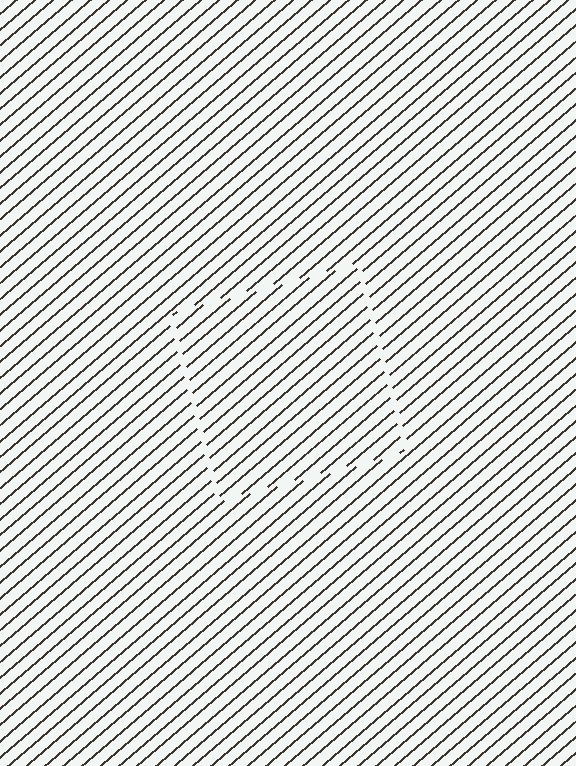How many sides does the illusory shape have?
4 sides — the line-ends trace a square.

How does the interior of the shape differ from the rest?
The interior of the shape contains the same grating, shifted by half a period — the contour is defined by the phase discontinuity where line-ends from the inner and outer gratings abut.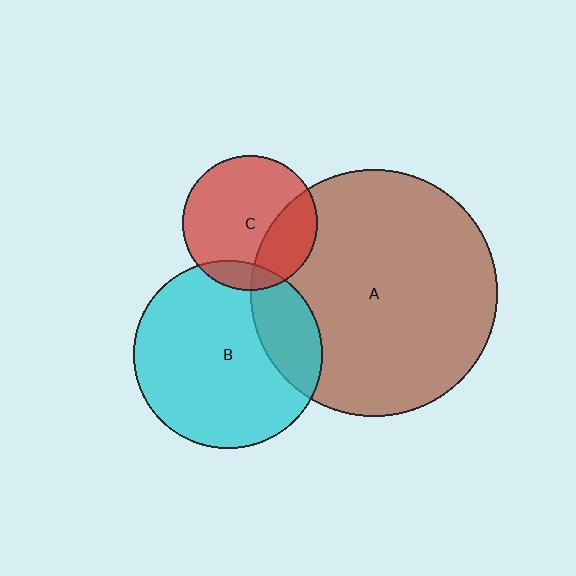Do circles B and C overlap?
Yes.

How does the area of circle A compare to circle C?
Approximately 3.4 times.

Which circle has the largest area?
Circle A (brown).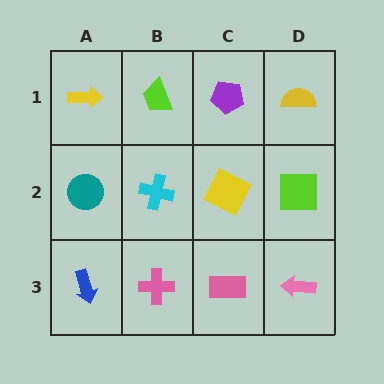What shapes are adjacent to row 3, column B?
A cyan cross (row 2, column B), a blue arrow (row 3, column A), a pink rectangle (row 3, column C).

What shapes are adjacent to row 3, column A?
A teal circle (row 2, column A), a pink cross (row 3, column B).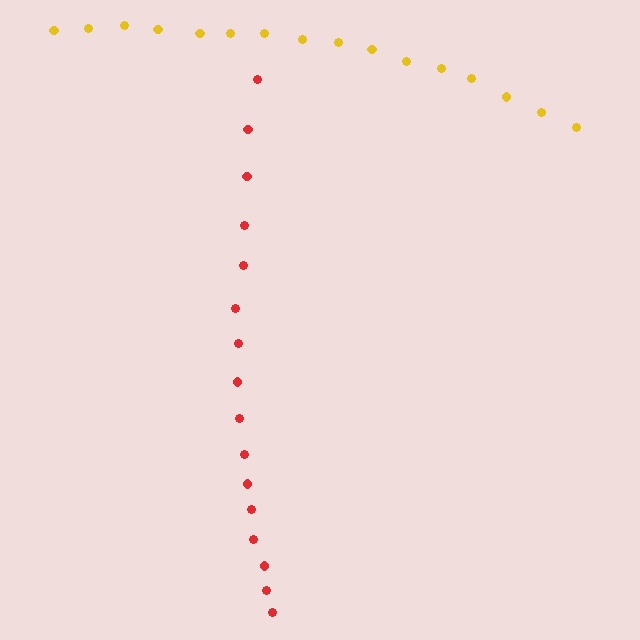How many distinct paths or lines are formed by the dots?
There are 2 distinct paths.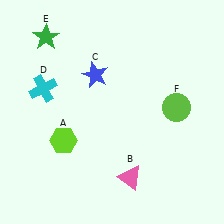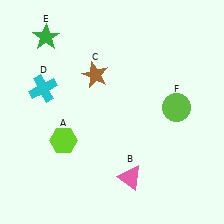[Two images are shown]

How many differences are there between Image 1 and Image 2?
There is 1 difference between the two images.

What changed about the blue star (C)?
In Image 1, C is blue. In Image 2, it changed to brown.